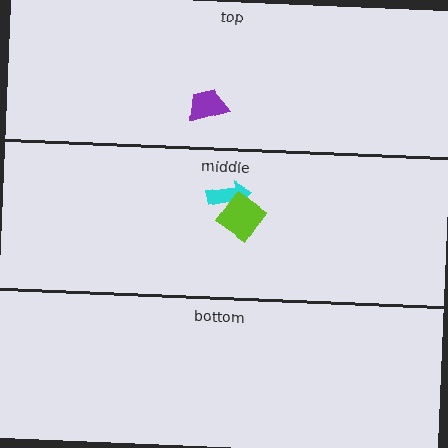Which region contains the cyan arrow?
The middle region.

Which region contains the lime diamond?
The middle region.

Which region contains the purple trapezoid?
The top region.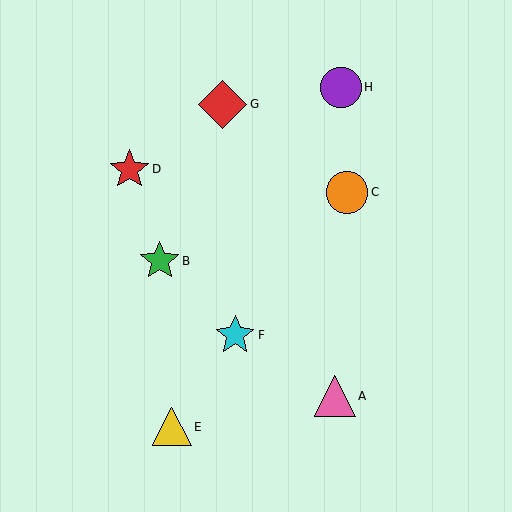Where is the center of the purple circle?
The center of the purple circle is at (341, 87).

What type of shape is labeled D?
Shape D is a red star.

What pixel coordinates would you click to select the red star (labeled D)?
Click at (130, 169) to select the red star D.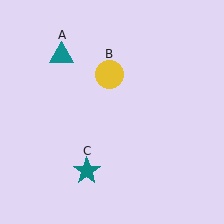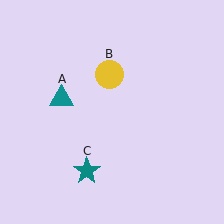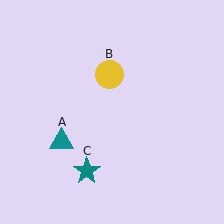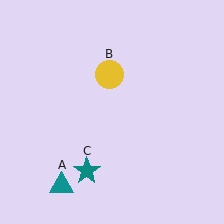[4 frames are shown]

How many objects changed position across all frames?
1 object changed position: teal triangle (object A).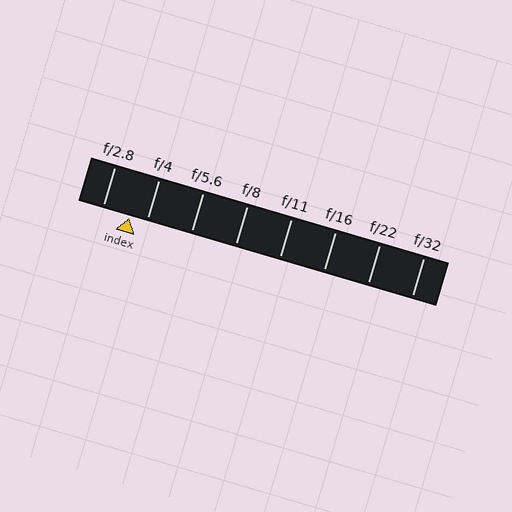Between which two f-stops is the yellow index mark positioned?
The index mark is between f/2.8 and f/4.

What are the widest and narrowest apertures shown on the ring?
The widest aperture shown is f/2.8 and the narrowest is f/32.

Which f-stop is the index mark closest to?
The index mark is closest to f/4.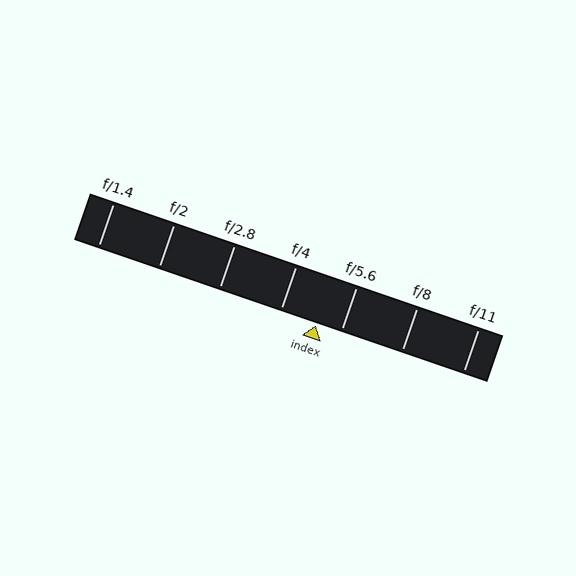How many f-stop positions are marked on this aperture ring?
There are 7 f-stop positions marked.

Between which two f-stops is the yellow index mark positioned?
The index mark is between f/4 and f/5.6.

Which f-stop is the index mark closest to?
The index mark is closest to f/5.6.